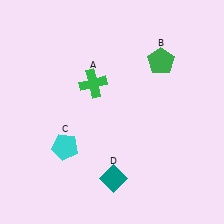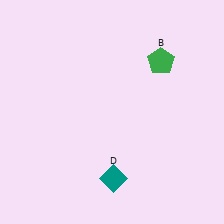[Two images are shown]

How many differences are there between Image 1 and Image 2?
There are 2 differences between the two images.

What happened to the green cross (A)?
The green cross (A) was removed in Image 2. It was in the top-left area of Image 1.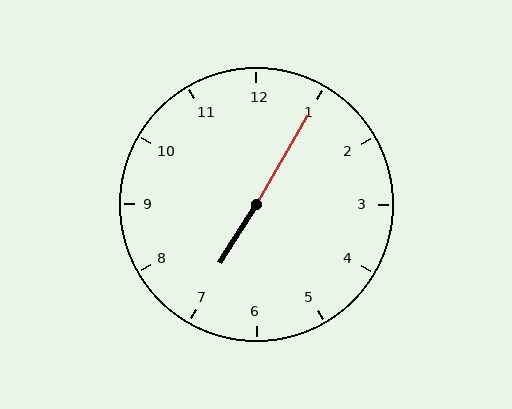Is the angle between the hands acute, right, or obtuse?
It is obtuse.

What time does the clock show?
7:05.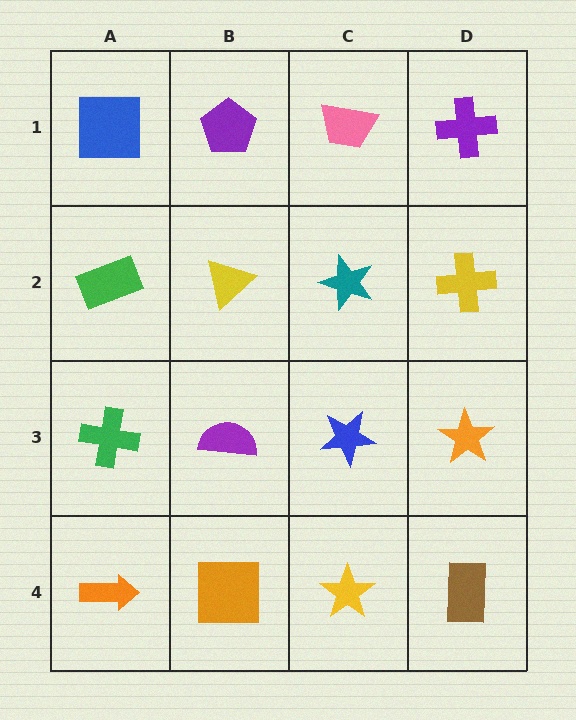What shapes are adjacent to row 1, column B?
A yellow triangle (row 2, column B), a blue square (row 1, column A), a pink trapezoid (row 1, column C).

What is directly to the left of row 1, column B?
A blue square.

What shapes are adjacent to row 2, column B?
A purple pentagon (row 1, column B), a purple semicircle (row 3, column B), a green rectangle (row 2, column A), a teal star (row 2, column C).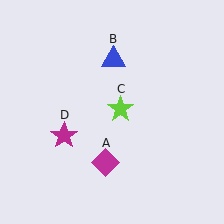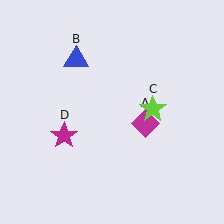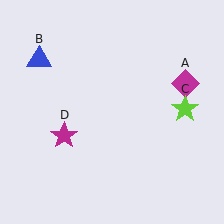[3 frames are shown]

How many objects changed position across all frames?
3 objects changed position: magenta diamond (object A), blue triangle (object B), lime star (object C).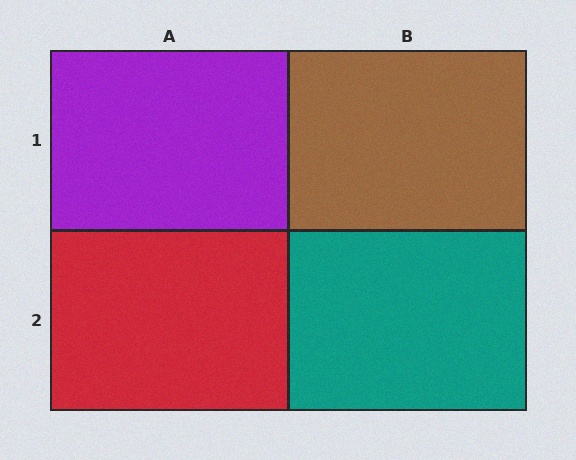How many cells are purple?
1 cell is purple.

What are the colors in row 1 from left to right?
Purple, brown.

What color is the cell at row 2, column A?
Red.